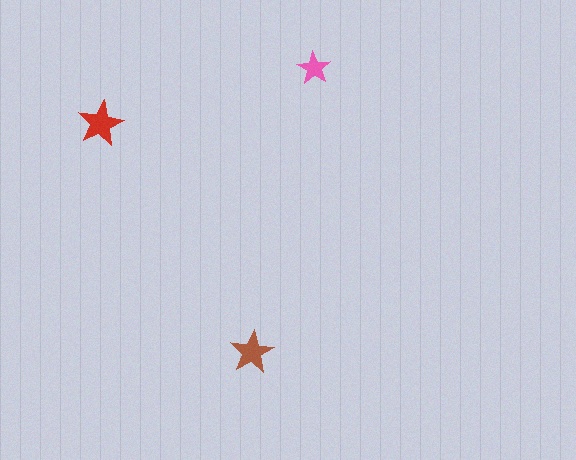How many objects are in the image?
There are 3 objects in the image.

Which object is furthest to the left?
The red star is leftmost.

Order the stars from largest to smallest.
the red one, the brown one, the pink one.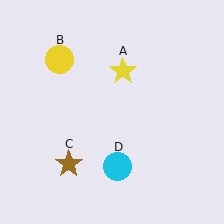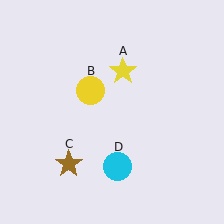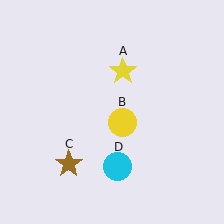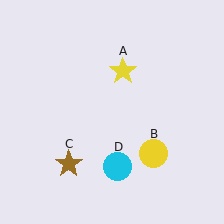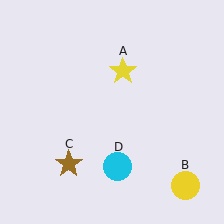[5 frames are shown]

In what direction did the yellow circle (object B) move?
The yellow circle (object B) moved down and to the right.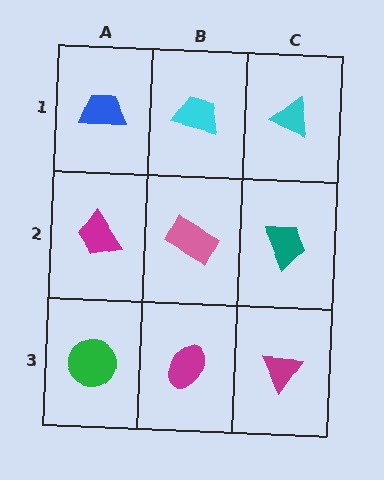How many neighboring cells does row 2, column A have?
3.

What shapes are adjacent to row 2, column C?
A cyan triangle (row 1, column C), a magenta triangle (row 3, column C), a pink rectangle (row 2, column B).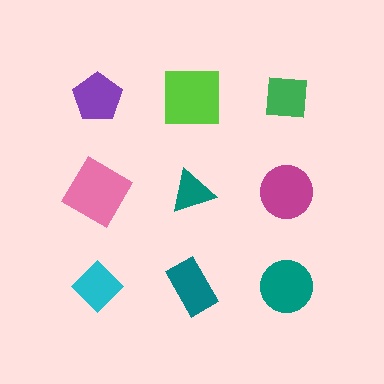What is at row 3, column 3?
A teal circle.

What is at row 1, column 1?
A purple pentagon.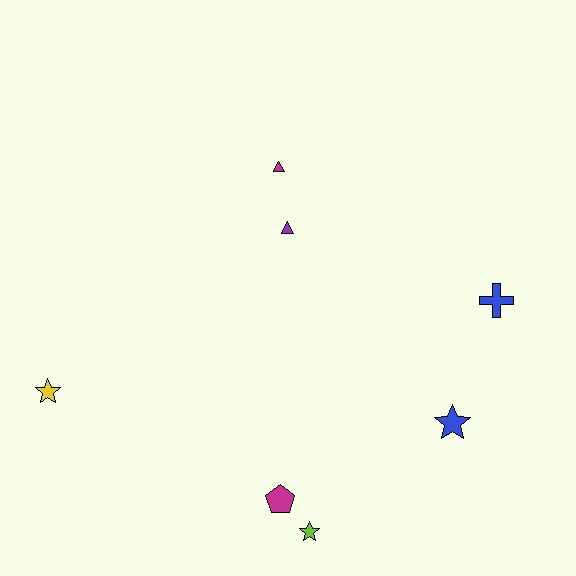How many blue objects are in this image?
There are 2 blue objects.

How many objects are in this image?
There are 7 objects.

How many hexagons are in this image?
There are no hexagons.